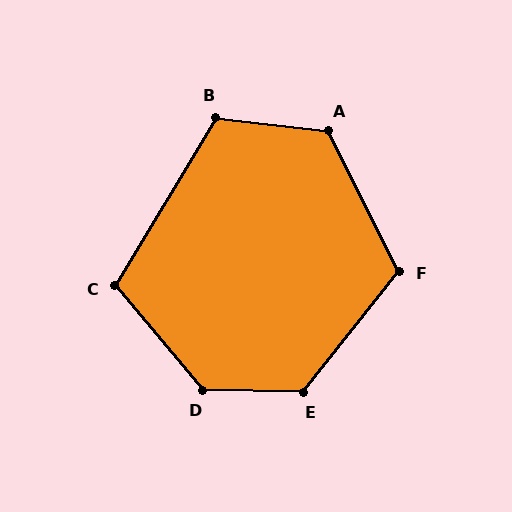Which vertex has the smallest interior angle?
C, at approximately 109 degrees.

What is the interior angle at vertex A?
Approximately 124 degrees (obtuse).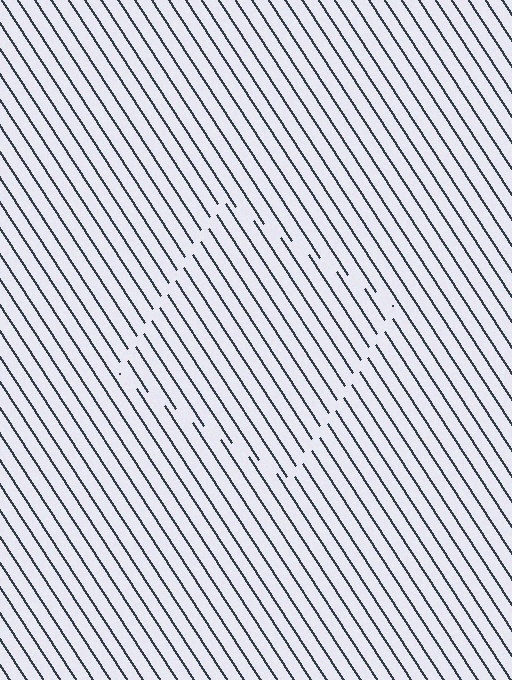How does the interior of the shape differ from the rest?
The interior of the shape contains the same grating, shifted by half a period — the contour is defined by the phase discontinuity where line-ends from the inner and outer gratings abut.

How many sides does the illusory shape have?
4 sides — the line-ends trace a square.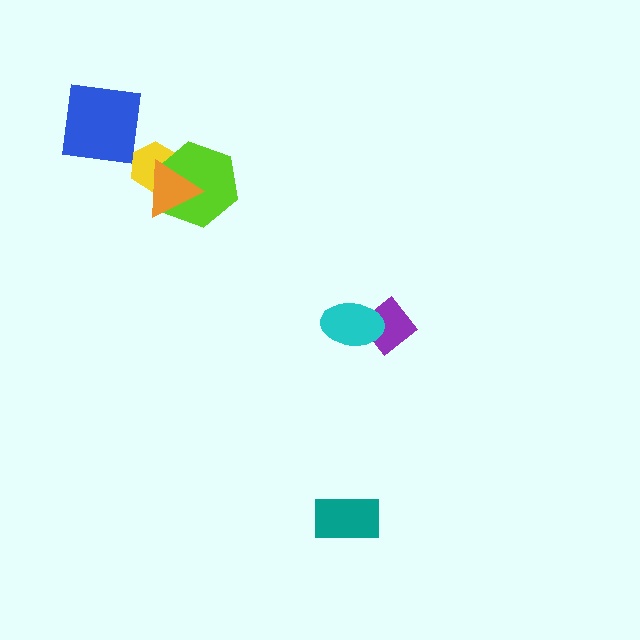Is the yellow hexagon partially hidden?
Yes, it is partially covered by another shape.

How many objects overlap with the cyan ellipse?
1 object overlaps with the cyan ellipse.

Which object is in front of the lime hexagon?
The orange triangle is in front of the lime hexagon.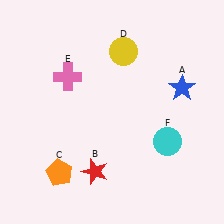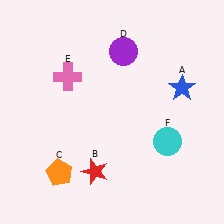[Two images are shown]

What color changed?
The circle (D) changed from yellow in Image 1 to purple in Image 2.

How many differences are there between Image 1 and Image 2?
There is 1 difference between the two images.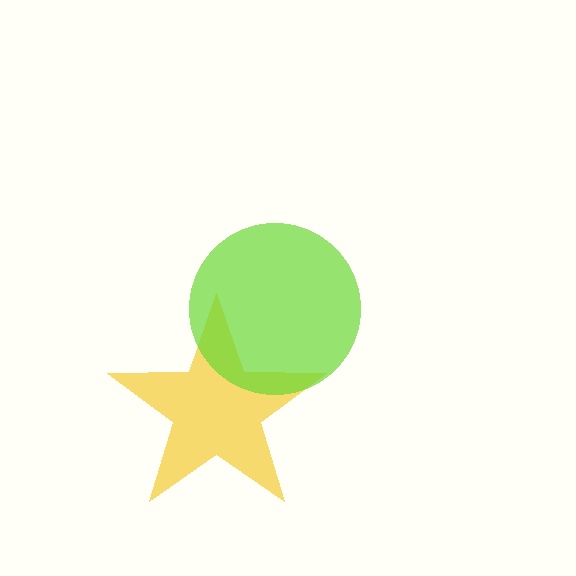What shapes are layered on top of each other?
The layered shapes are: a yellow star, a lime circle.